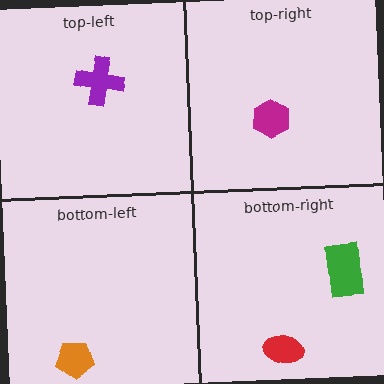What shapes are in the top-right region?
The magenta hexagon.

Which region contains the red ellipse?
The bottom-right region.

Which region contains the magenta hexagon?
The top-right region.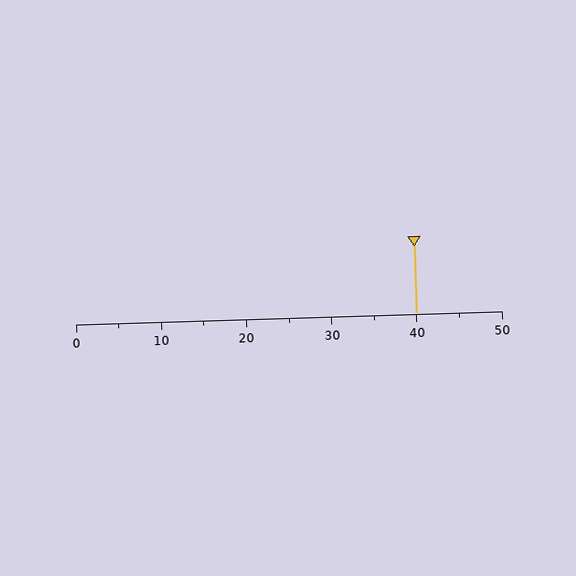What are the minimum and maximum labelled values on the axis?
The axis runs from 0 to 50.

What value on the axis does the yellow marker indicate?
The marker indicates approximately 40.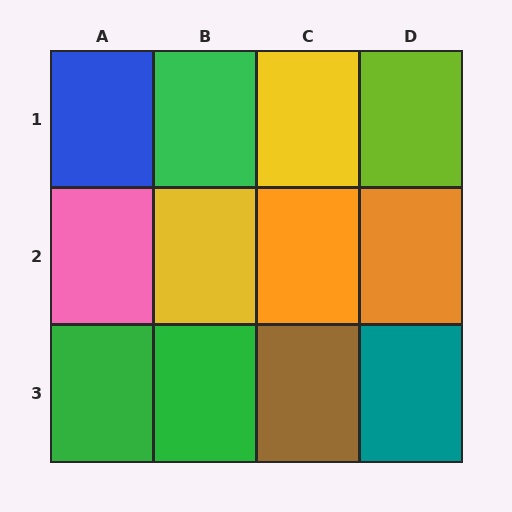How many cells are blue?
1 cell is blue.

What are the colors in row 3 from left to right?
Green, green, brown, teal.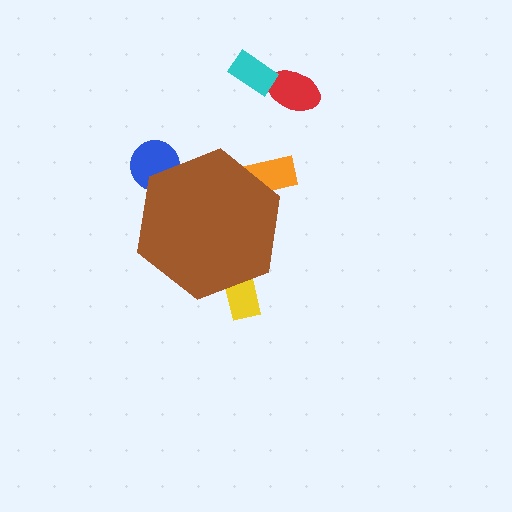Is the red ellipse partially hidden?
No, the red ellipse is fully visible.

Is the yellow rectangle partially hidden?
Yes, the yellow rectangle is partially hidden behind the brown hexagon.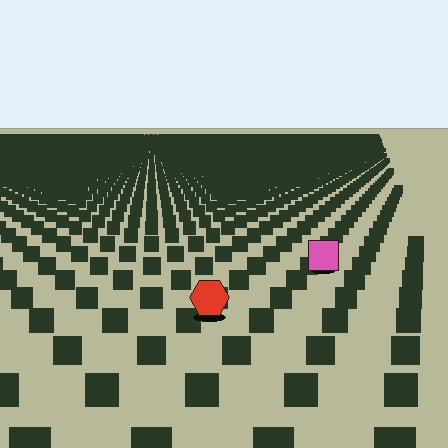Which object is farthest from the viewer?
The pink square is farthest from the viewer. It appears smaller and the ground texture around it is denser.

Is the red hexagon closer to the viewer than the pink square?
Yes. The red hexagon is closer — you can tell from the texture gradient: the ground texture is coarser near it.